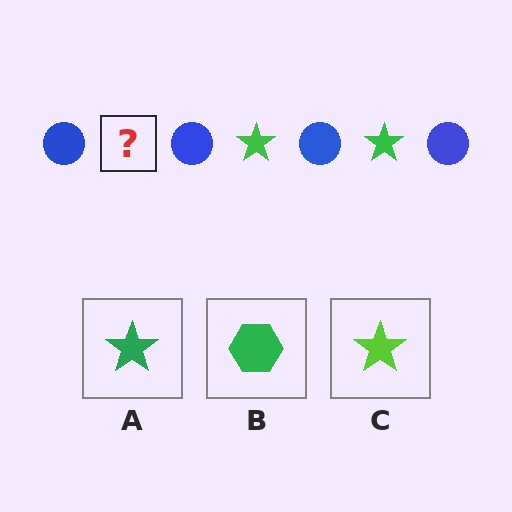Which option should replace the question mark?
Option A.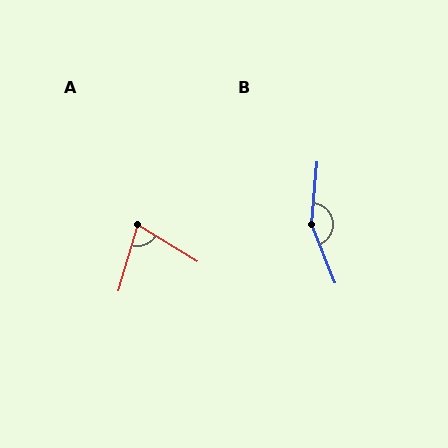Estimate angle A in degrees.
Approximately 75 degrees.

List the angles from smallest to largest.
A (75°), B (153°).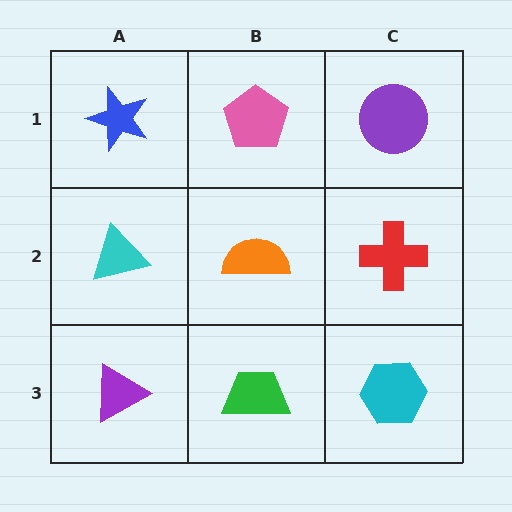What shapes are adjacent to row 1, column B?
An orange semicircle (row 2, column B), a blue star (row 1, column A), a purple circle (row 1, column C).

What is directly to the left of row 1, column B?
A blue star.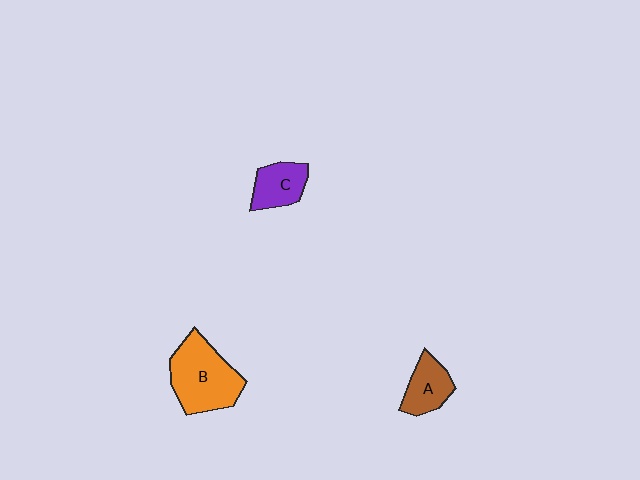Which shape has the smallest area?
Shape A (brown).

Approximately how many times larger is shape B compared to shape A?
Approximately 1.9 times.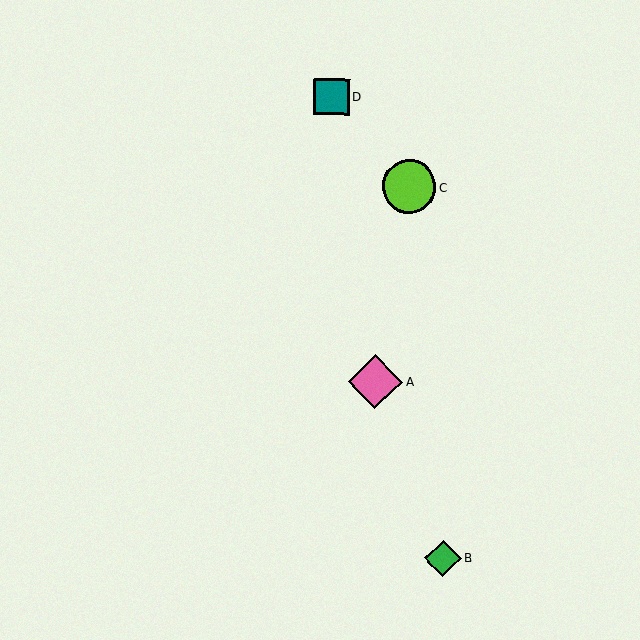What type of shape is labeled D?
Shape D is a teal square.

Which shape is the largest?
The pink diamond (labeled A) is the largest.